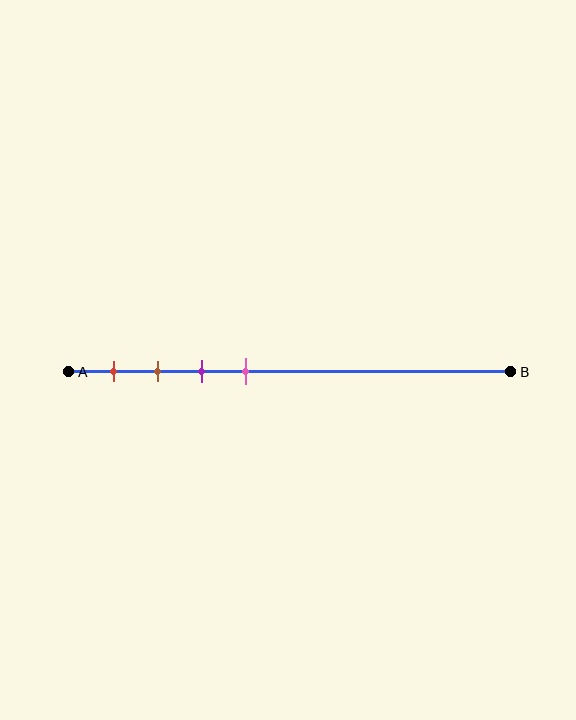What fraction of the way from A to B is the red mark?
The red mark is approximately 10% (0.1) of the way from A to B.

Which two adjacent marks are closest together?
The brown and purple marks are the closest adjacent pair.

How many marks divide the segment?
There are 4 marks dividing the segment.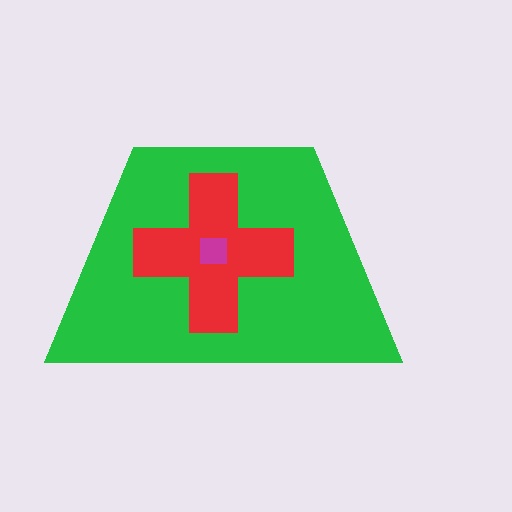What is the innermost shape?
The magenta square.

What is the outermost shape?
The green trapezoid.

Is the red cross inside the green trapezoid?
Yes.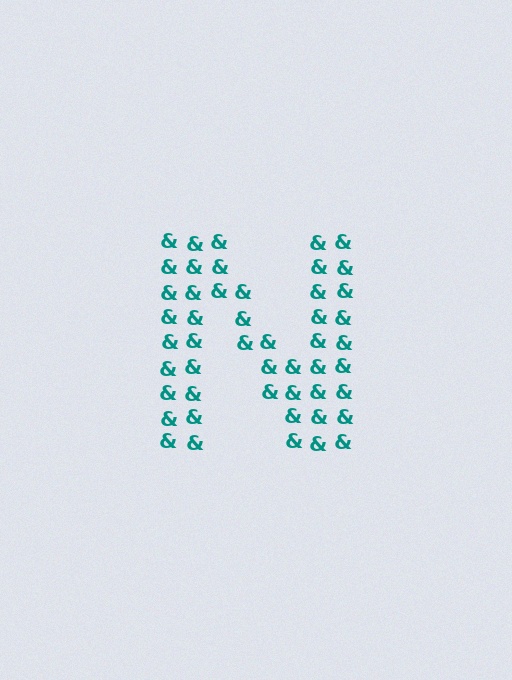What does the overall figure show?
The overall figure shows the letter N.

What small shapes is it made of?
It is made of small ampersands.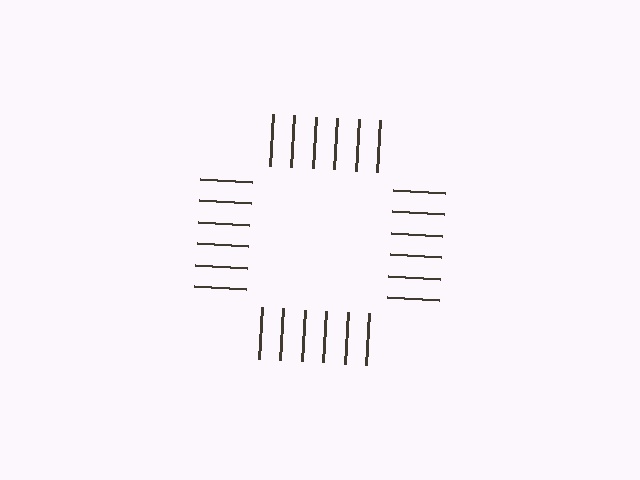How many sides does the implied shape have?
4 sides — the line-ends trace a square.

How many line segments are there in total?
24 — 6 along each of the 4 edges.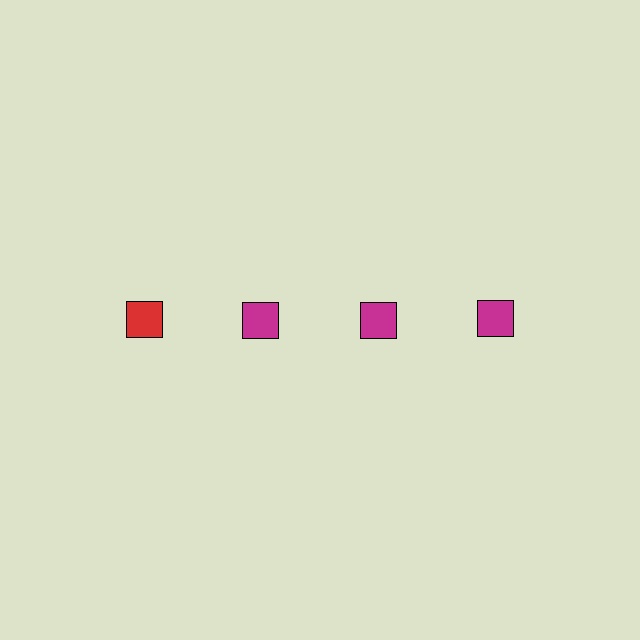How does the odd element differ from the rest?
It has a different color: red instead of magenta.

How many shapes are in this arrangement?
There are 4 shapes arranged in a grid pattern.